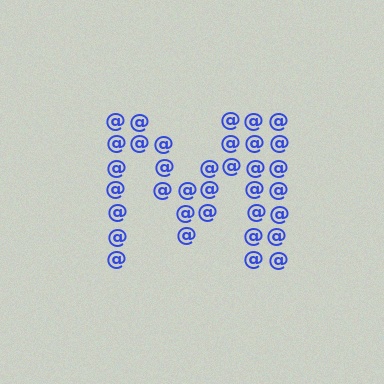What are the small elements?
The small elements are at signs.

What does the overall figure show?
The overall figure shows the letter M.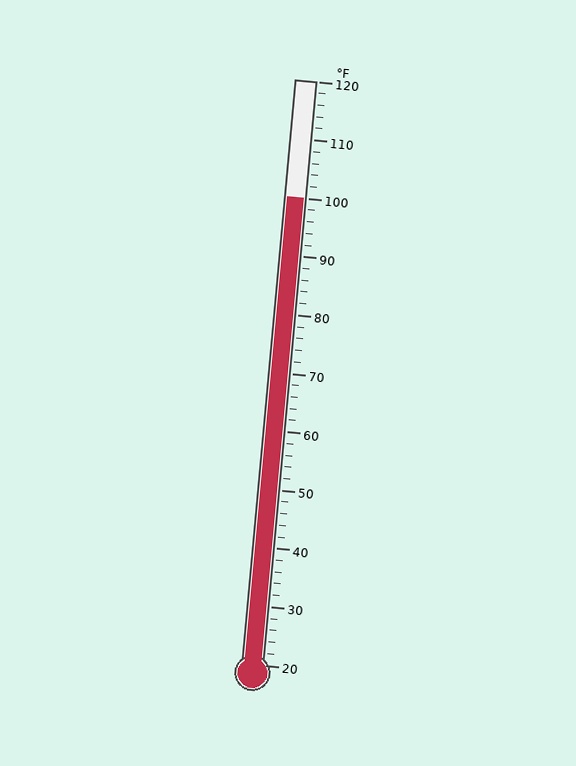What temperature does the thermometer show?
The thermometer shows approximately 100°F.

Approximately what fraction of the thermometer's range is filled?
The thermometer is filled to approximately 80% of its range.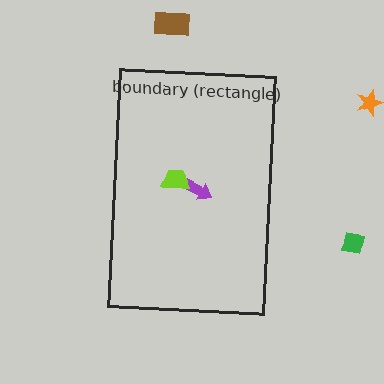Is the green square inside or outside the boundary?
Outside.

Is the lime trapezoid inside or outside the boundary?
Inside.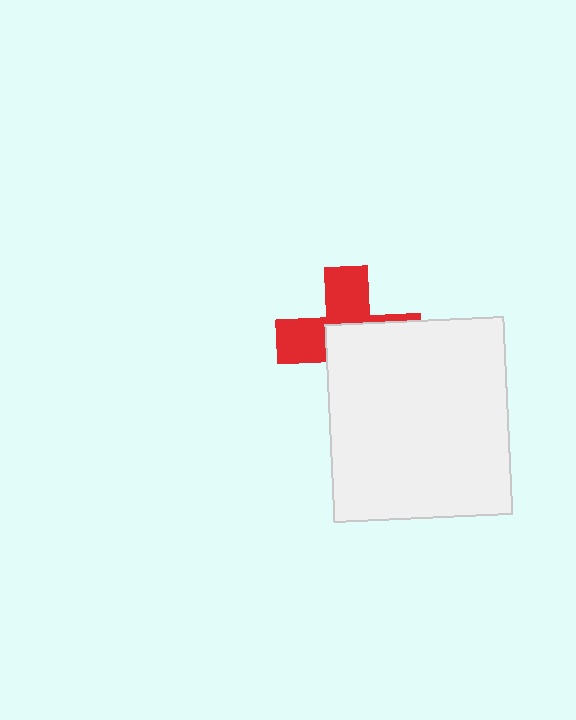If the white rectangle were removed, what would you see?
You would see the complete red cross.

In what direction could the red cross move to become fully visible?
The red cross could move toward the upper-left. That would shift it out from behind the white rectangle entirely.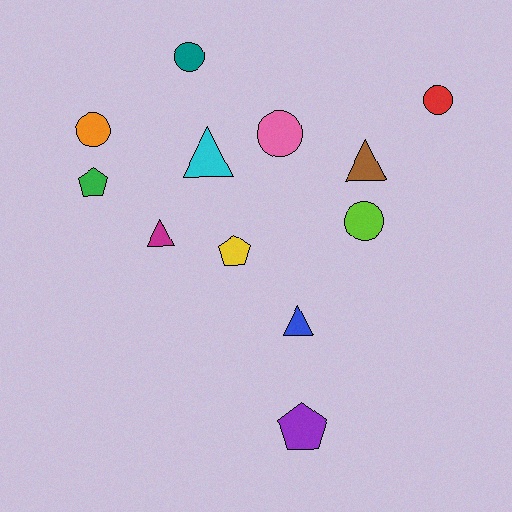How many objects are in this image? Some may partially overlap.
There are 12 objects.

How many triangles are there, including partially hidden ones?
There are 4 triangles.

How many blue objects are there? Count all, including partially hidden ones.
There is 1 blue object.